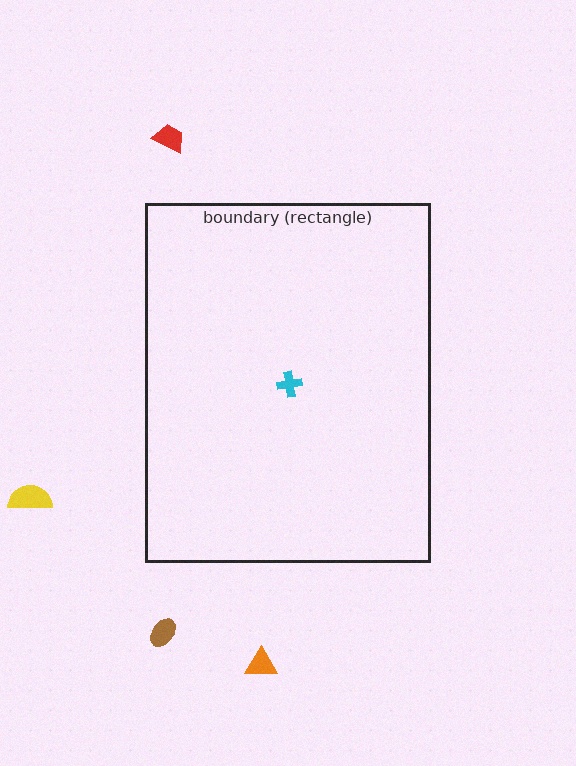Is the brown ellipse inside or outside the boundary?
Outside.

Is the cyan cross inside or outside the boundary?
Inside.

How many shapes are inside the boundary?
1 inside, 4 outside.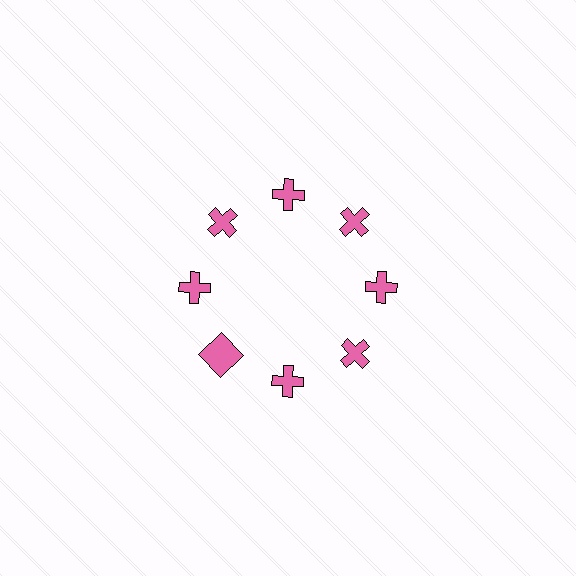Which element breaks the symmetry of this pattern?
The pink square at roughly the 8 o'clock position breaks the symmetry. All other shapes are pink crosses.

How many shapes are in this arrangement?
There are 8 shapes arranged in a ring pattern.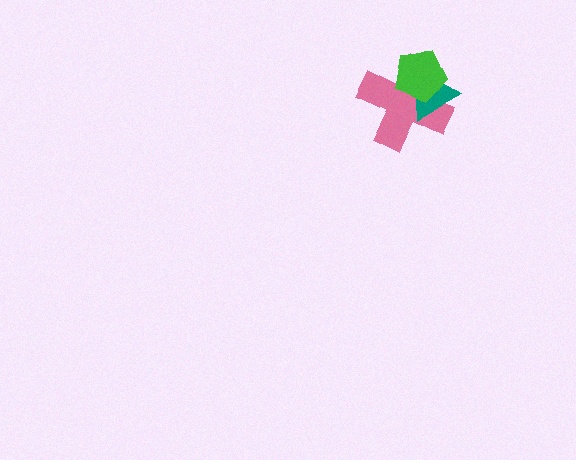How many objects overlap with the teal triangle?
2 objects overlap with the teal triangle.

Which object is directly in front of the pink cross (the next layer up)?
The teal triangle is directly in front of the pink cross.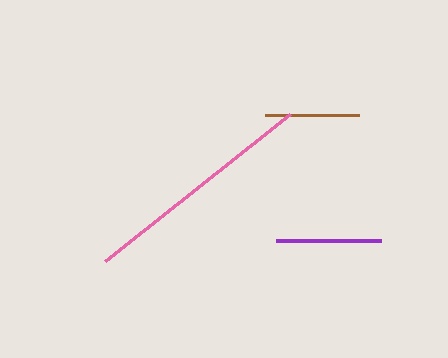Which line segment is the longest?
The pink line is the longest at approximately 236 pixels.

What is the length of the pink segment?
The pink segment is approximately 236 pixels long.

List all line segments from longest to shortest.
From longest to shortest: pink, purple, brown.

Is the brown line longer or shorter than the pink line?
The pink line is longer than the brown line.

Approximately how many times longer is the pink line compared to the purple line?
The pink line is approximately 2.2 times the length of the purple line.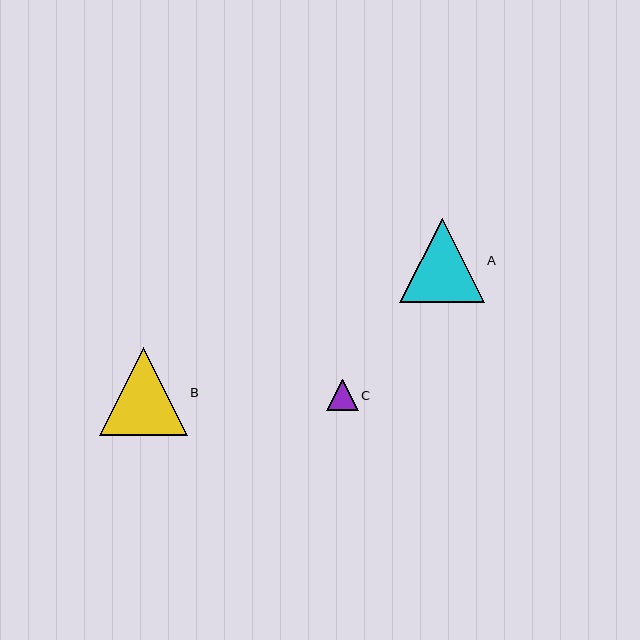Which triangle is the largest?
Triangle B is the largest with a size of approximately 88 pixels.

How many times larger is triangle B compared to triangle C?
Triangle B is approximately 2.8 times the size of triangle C.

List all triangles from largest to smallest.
From largest to smallest: B, A, C.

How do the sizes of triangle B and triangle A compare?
Triangle B and triangle A are approximately the same size.